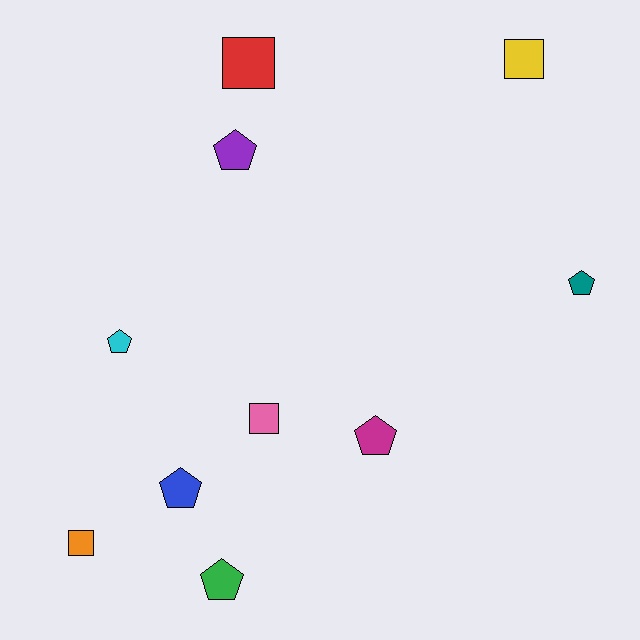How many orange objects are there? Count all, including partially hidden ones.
There is 1 orange object.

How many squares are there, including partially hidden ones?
There are 4 squares.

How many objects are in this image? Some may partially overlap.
There are 10 objects.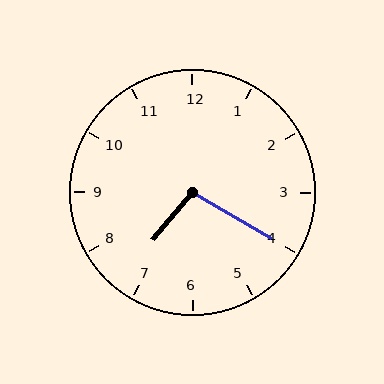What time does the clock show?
7:20.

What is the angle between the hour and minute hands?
Approximately 100 degrees.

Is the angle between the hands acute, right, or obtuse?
It is obtuse.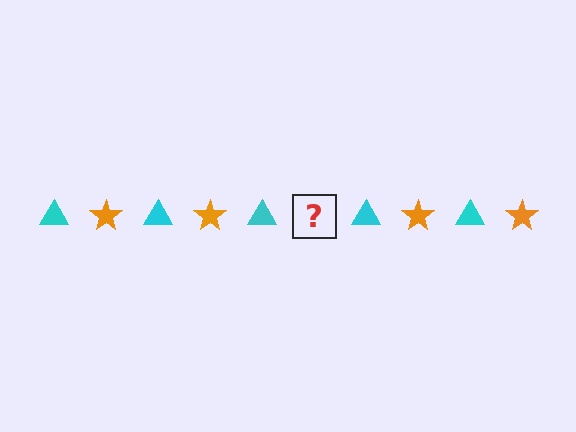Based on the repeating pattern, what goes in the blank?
The blank should be an orange star.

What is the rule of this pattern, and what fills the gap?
The rule is that the pattern alternates between cyan triangle and orange star. The gap should be filled with an orange star.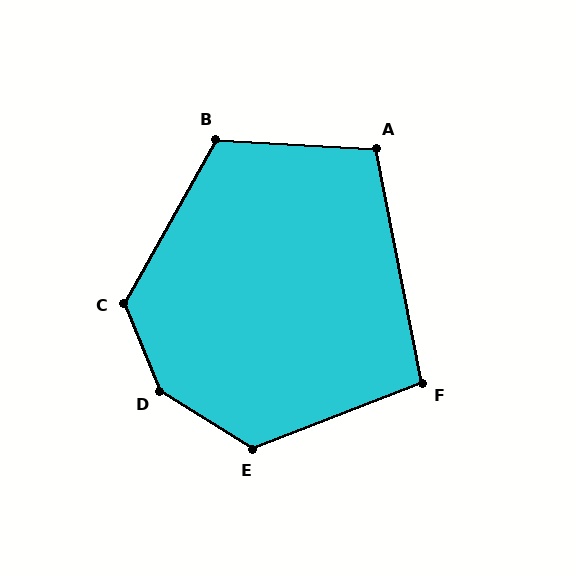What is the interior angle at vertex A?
Approximately 104 degrees (obtuse).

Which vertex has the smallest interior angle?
F, at approximately 100 degrees.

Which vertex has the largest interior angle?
D, at approximately 144 degrees.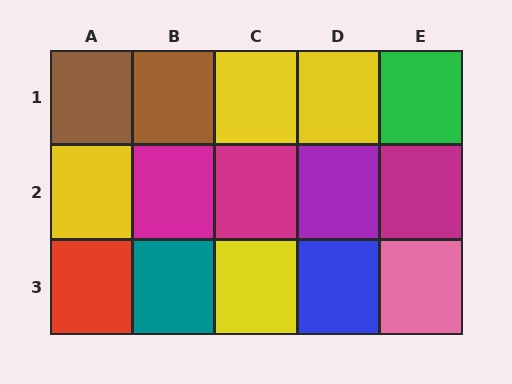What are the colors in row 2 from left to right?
Yellow, magenta, magenta, purple, magenta.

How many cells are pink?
1 cell is pink.